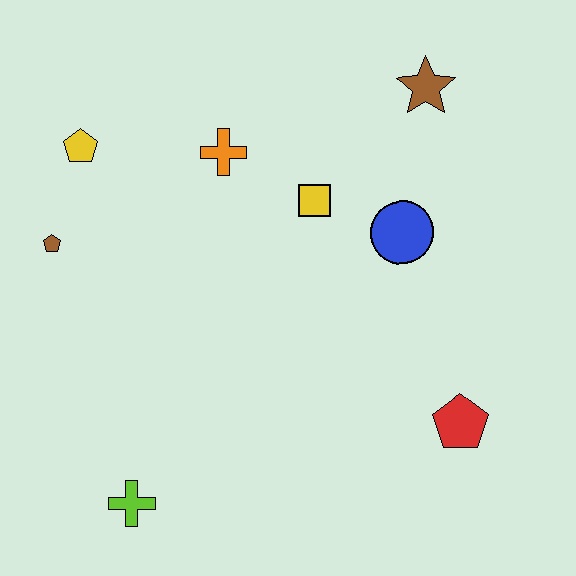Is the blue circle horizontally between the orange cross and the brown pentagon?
No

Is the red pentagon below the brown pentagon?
Yes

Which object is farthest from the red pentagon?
The yellow pentagon is farthest from the red pentagon.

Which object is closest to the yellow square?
The blue circle is closest to the yellow square.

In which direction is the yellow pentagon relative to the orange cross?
The yellow pentagon is to the left of the orange cross.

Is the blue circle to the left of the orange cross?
No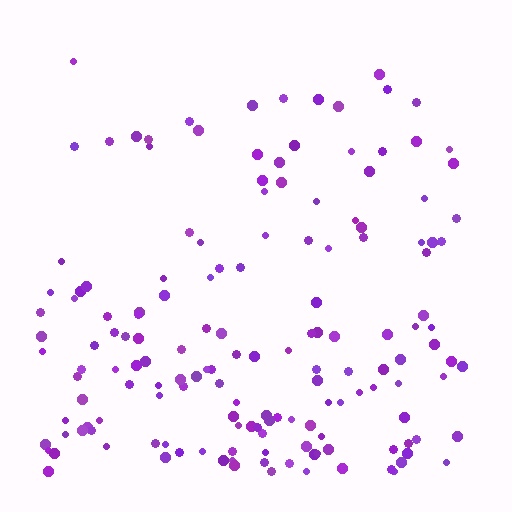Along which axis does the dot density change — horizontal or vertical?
Vertical.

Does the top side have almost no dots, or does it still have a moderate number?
Still a moderate number, just noticeably fewer than the bottom.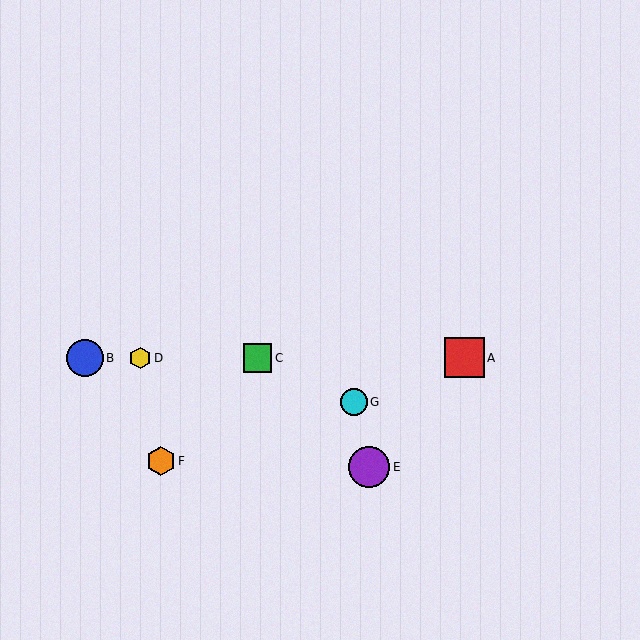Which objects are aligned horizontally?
Objects A, B, C, D are aligned horizontally.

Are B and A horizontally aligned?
Yes, both are at y≈358.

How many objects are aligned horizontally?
4 objects (A, B, C, D) are aligned horizontally.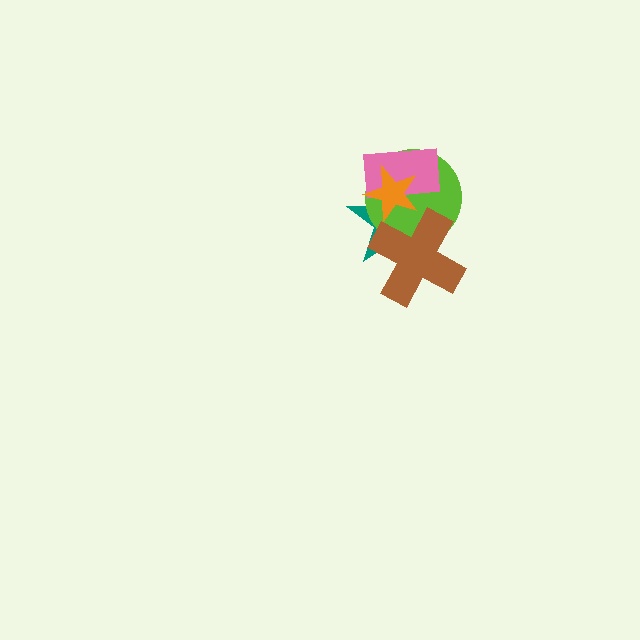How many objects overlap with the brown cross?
3 objects overlap with the brown cross.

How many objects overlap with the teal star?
4 objects overlap with the teal star.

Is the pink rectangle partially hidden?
Yes, it is partially covered by another shape.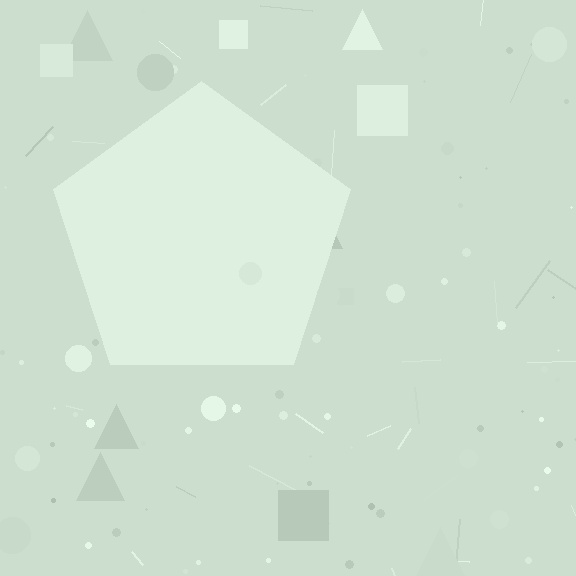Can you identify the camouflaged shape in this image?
The camouflaged shape is a pentagon.